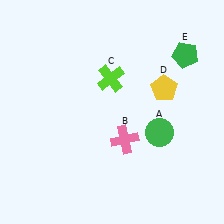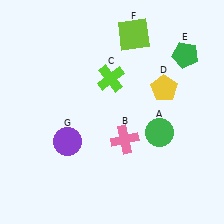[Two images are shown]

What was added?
A lime square (F), a purple circle (G) were added in Image 2.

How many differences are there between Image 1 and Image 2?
There are 2 differences between the two images.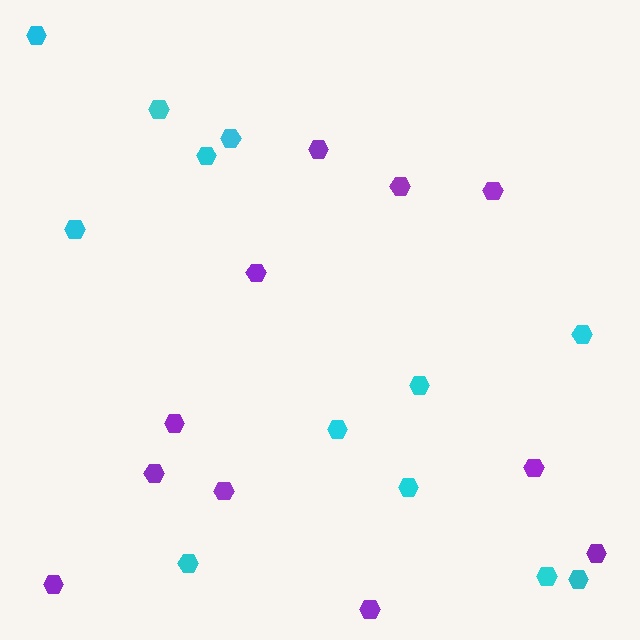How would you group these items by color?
There are 2 groups: one group of cyan hexagons (12) and one group of purple hexagons (11).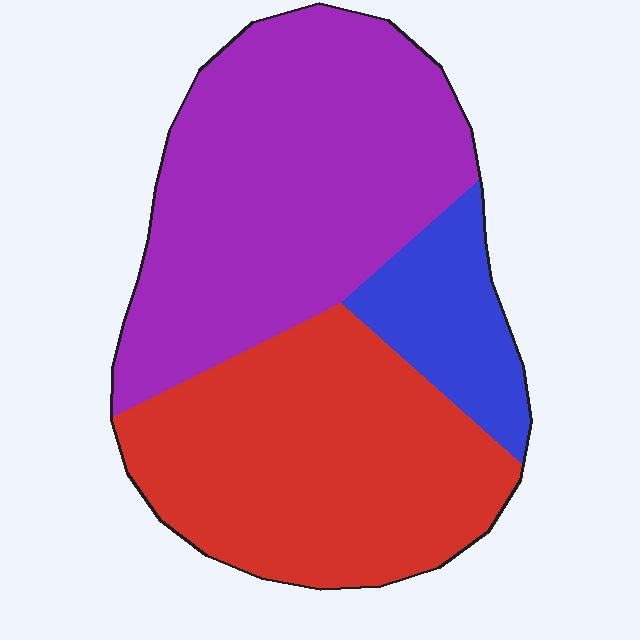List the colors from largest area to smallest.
From largest to smallest: purple, red, blue.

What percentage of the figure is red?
Red covers 40% of the figure.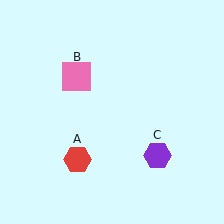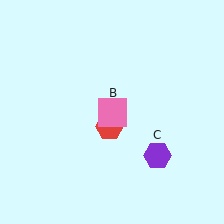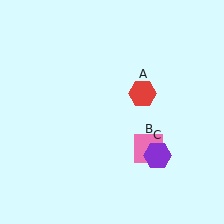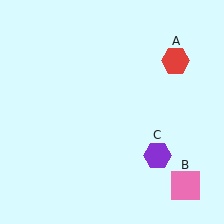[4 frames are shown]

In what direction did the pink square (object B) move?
The pink square (object B) moved down and to the right.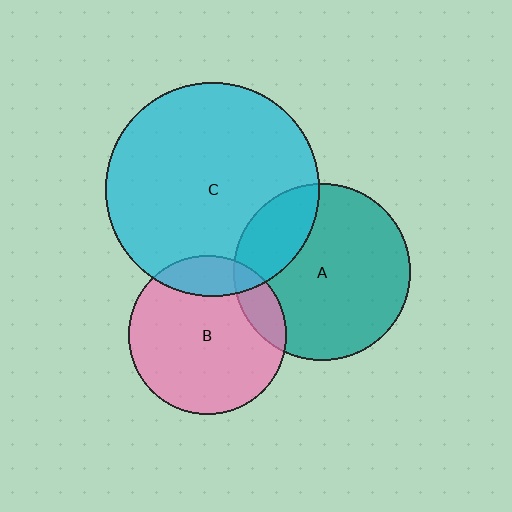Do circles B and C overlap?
Yes.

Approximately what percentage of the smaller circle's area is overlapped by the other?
Approximately 15%.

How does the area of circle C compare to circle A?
Approximately 1.5 times.